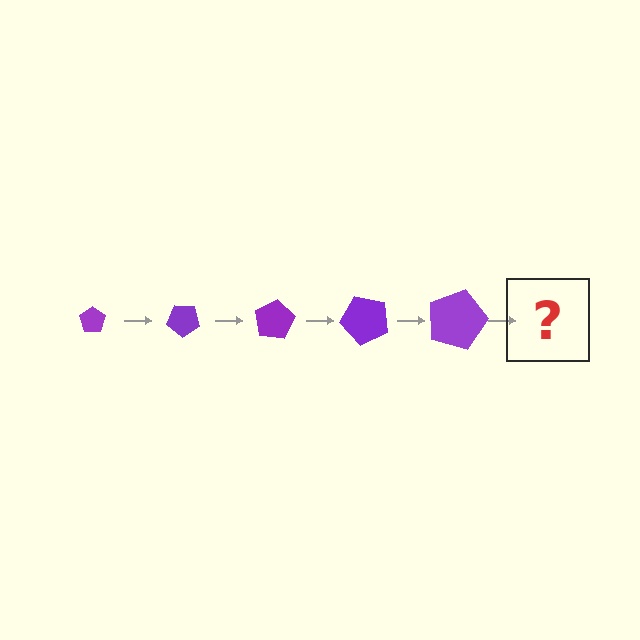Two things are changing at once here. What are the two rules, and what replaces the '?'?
The two rules are that the pentagon grows larger each step and it rotates 40 degrees each step. The '?' should be a pentagon, larger than the previous one and rotated 200 degrees from the start.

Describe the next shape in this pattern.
It should be a pentagon, larger than the previous one and rotated 200 degrees from the start.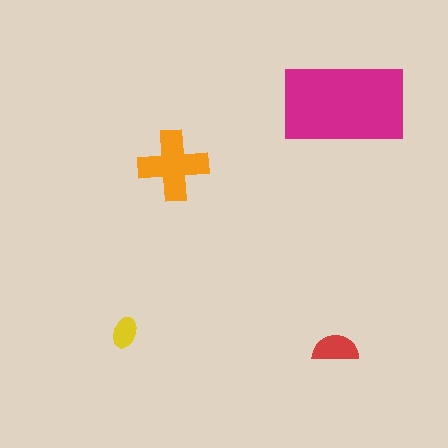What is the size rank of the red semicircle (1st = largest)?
3rd.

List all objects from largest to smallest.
The magenta rectangle, the orange cross, the red semicircle, the yellow ellipse.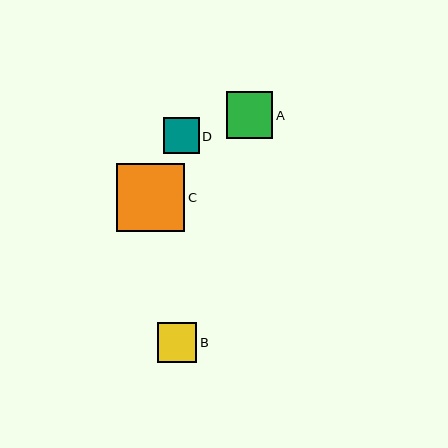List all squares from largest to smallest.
From largest to smallest: C, A, B, D.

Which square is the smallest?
Square D is the smallest with a size of approximately 36 pixels.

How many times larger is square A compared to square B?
Square A is approximately 1.2 times the size of square B.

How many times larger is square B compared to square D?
Square B is approximately 1.1 times the size of square D.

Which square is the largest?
Square C is the largest with a size of approximately 68 pixels.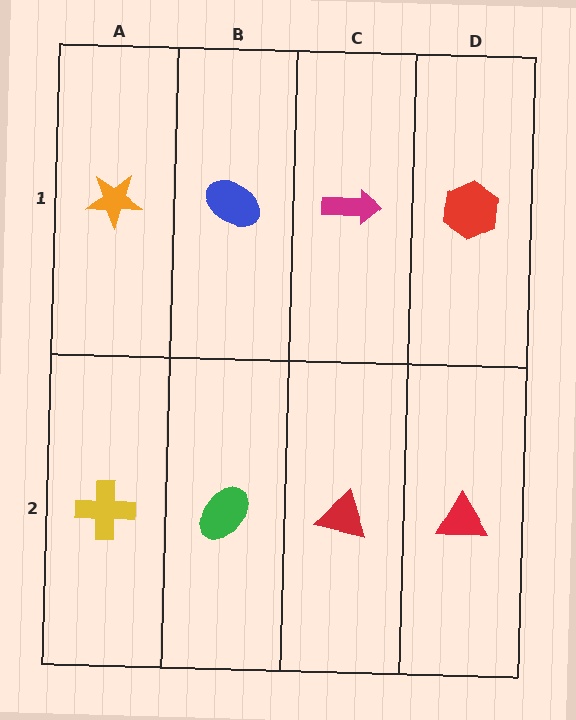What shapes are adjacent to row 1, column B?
A green ellipse (row 2, column B), an orange star (row 1, column A), a magenta arrow (row 1, column C).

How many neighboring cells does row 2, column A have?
2.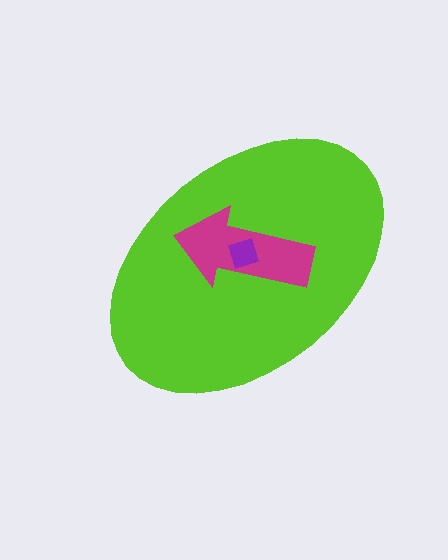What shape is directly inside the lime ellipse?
The magenta arrow.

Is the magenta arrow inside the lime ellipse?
Yes.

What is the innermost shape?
The purple diamond.